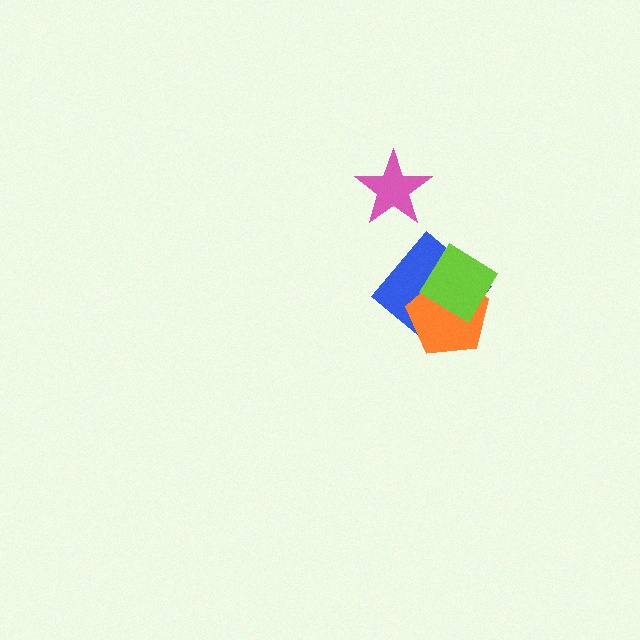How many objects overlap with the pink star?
0 objects overlap with the pink star.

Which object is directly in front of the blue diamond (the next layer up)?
The orange pentagon is directly in front of the blue diamond.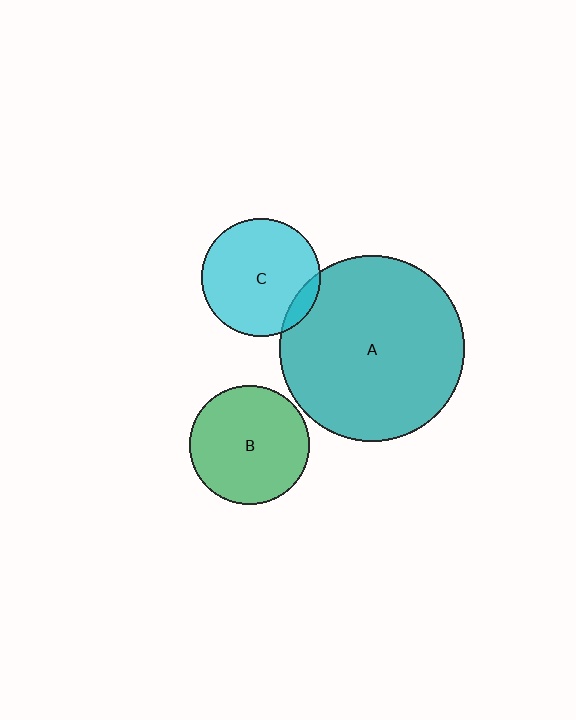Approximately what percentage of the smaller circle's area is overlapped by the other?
Approximately 10%.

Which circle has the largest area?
Circle A (teal).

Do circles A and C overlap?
Yes.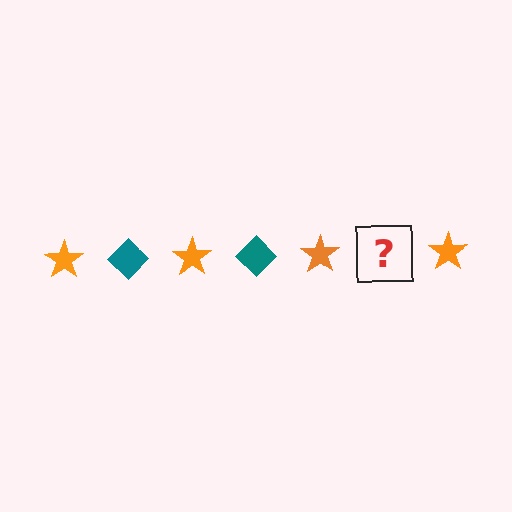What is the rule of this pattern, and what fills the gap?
The rule is that the pattern alternates between orange star and teal diamond. The gap should be filled with a teal diamond.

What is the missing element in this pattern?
The missing element is a teal diamond.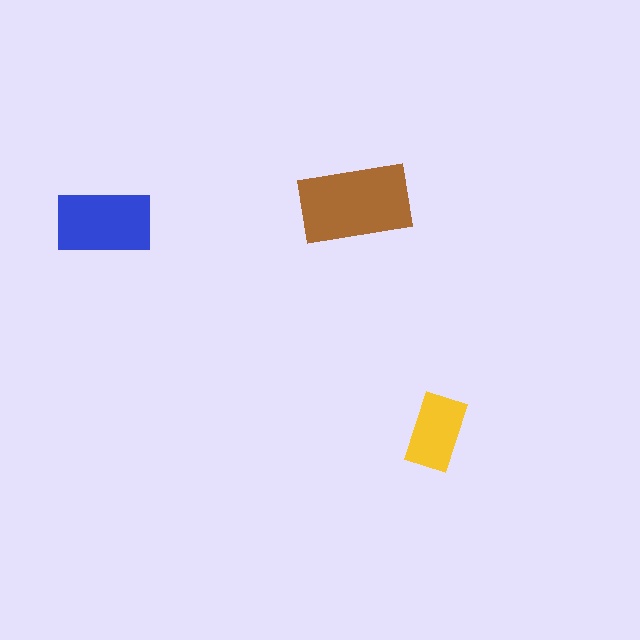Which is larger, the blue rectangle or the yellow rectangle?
The blue one.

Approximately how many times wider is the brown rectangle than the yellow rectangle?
About 1.5 times wider.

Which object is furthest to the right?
The yellow rectangle is rightmost.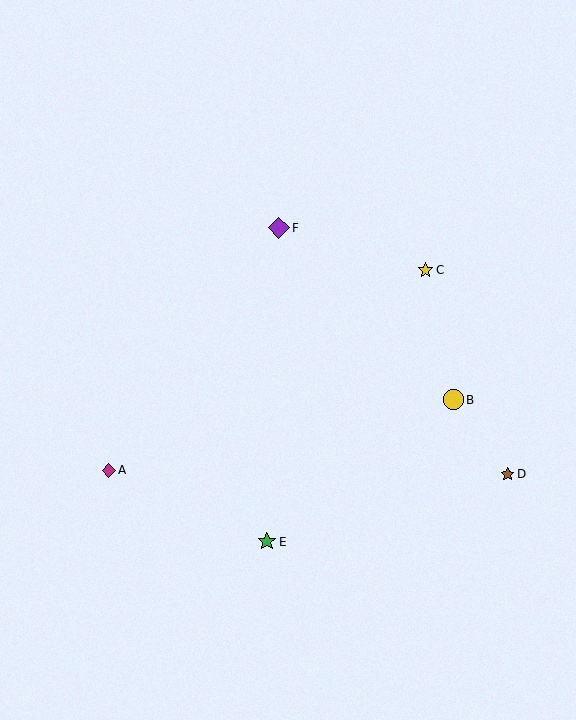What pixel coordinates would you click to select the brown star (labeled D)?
Click at (507, 474) to select the brown star D.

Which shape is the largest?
The purple diamond (labeled F) is the largest.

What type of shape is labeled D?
Shape D is a brown star.